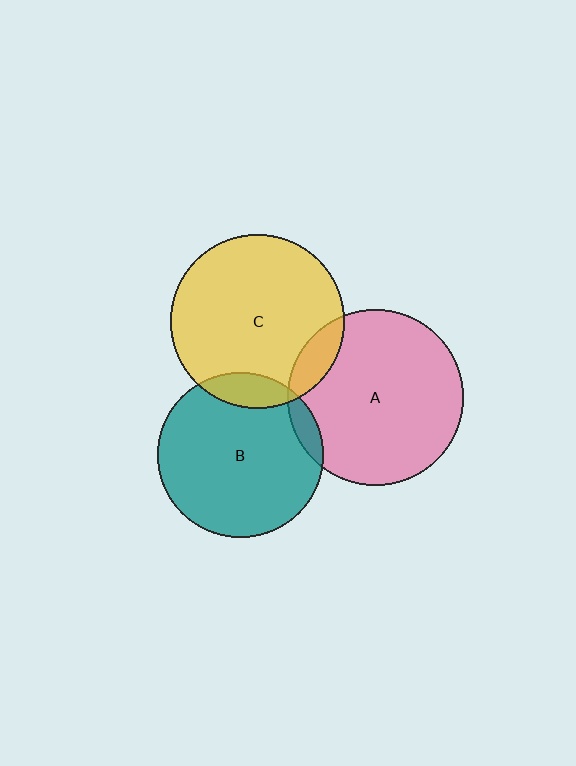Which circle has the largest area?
Circle A (pink).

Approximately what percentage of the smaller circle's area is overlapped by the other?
Approximately 10%.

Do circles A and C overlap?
Yes.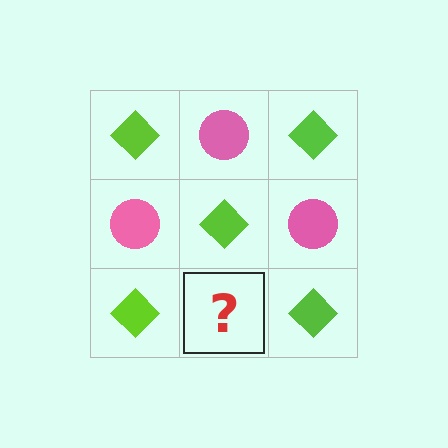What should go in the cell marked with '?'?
The missing cell should contain a pink circle.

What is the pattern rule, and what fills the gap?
The rule is that it alternates lime diamond and pink circle in a checkerboard pattern. The gap should be filled with a pink circle.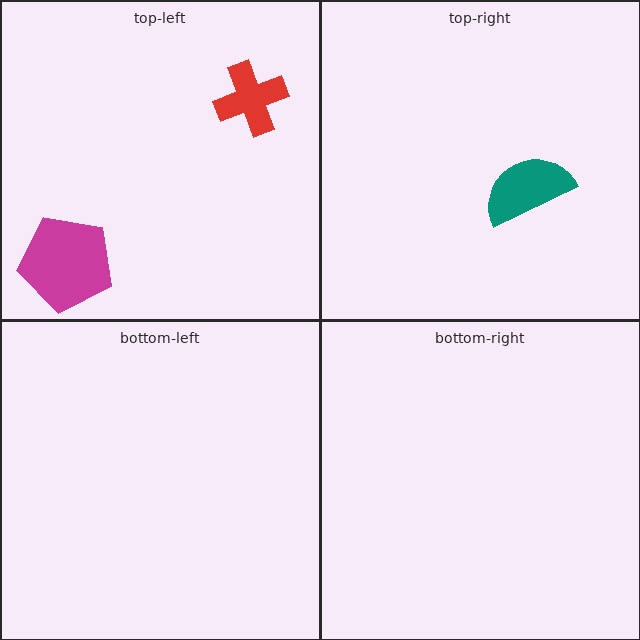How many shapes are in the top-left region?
2.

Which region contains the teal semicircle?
The top-right region.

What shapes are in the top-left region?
The magenta pentagon, the red cross.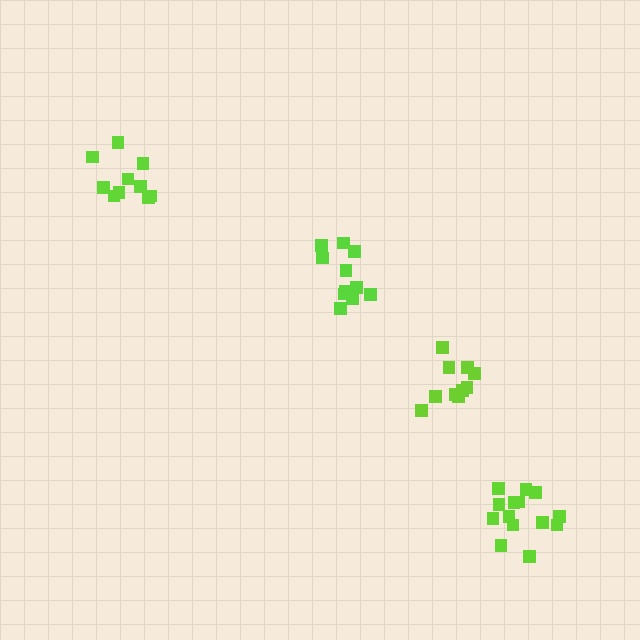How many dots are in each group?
Group 1: 14 dots, Group 2: 10 dots, Group 3: 10 dots, Group 4: 11 dots (45 total).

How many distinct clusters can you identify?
There are 4 distinct clusters.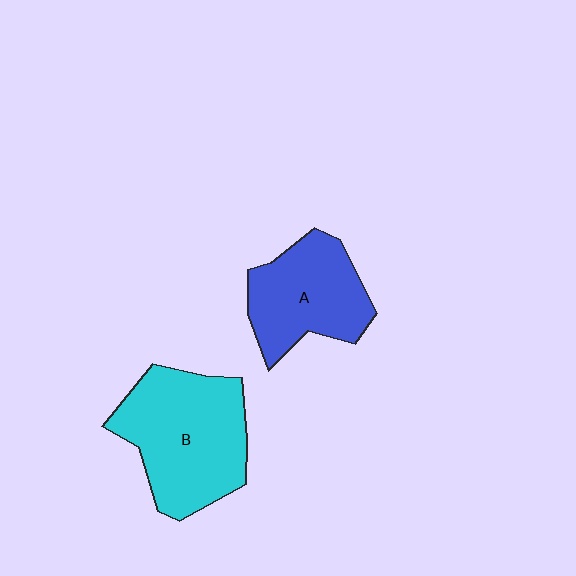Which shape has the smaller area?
Shape A (blue).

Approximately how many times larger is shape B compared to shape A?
Approximately 1.3 times.